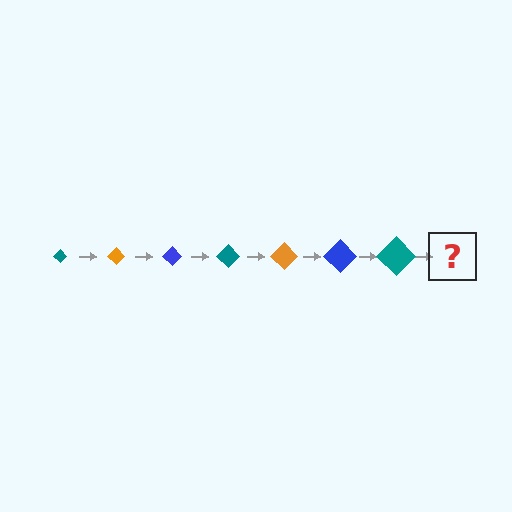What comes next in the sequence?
The next element should be an orange diamond, larger than the previous one.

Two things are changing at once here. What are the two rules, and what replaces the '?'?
The two rules are that the diamond grows larger each step and the color cycles through teal, orange, and blue. The '?' should be an orange diamond, larger than the previous one.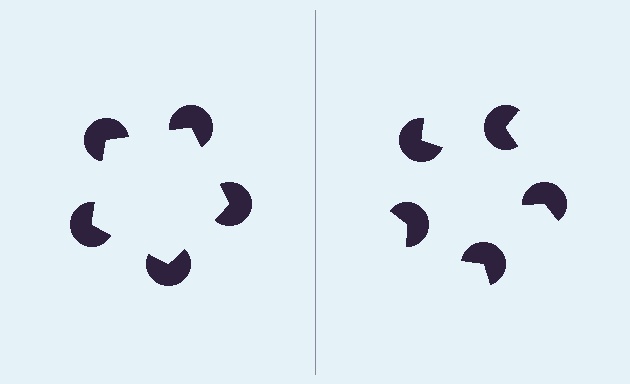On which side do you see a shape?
An illusory pentagon appears on the left side. On the right side the wedge cuts are rotated, so no coherent shape forms.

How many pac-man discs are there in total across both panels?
10 — 5 on each side.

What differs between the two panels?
The pac-man discs are positioned identically on both sides; only the wedge orientations differ. On the left they align to a pentagon; on the right they are misaligned.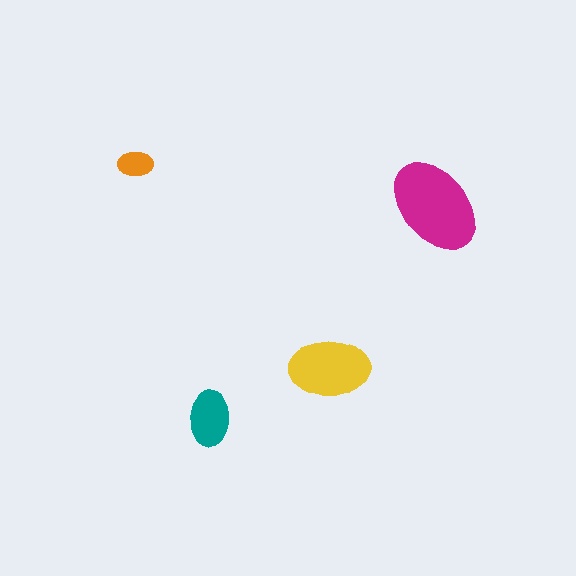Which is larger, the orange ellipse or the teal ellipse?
The teal one.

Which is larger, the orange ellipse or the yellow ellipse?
The yellow one.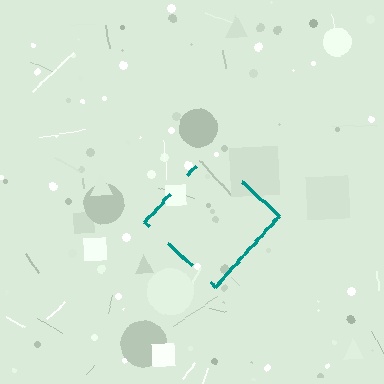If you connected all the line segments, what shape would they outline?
They would outline a diamond.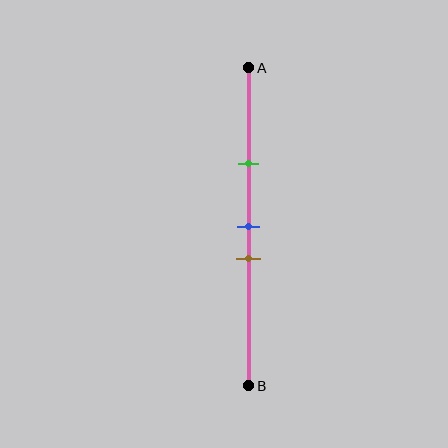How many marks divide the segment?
There are 3 marks dividing the segment.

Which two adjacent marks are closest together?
The blue and brown marks are the closest adjacent pair.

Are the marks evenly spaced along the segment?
No, the marks are not evenly spaced.